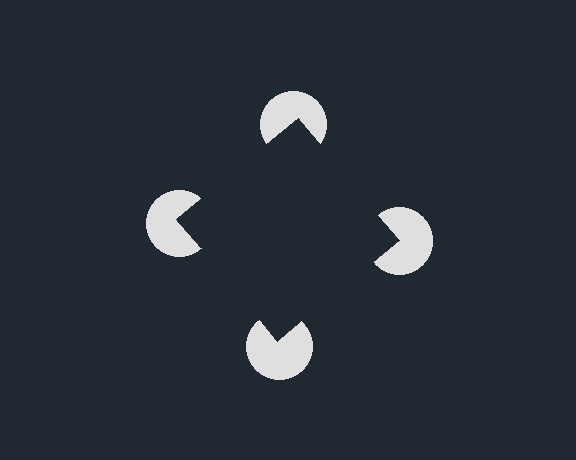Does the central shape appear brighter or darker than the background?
It typically appears slightly darker than the background, even though no actual brightness change is drawn.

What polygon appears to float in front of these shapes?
An illusory square — its edges are inferred from the aligned wedge cuts in the pac-man discs, not physically drawn.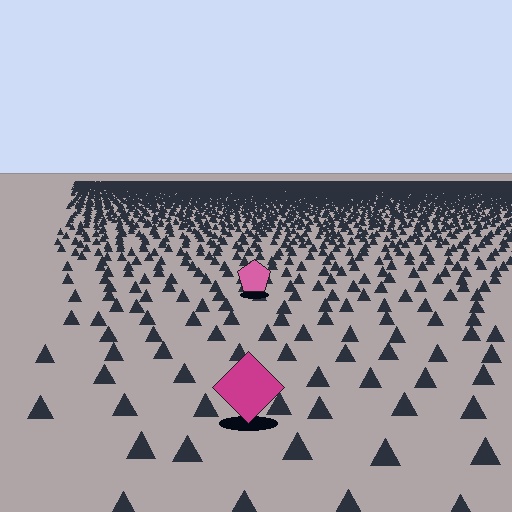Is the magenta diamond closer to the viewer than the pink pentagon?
Yes. The magenta diamond is closer — you can tell from the texture gradient: the ground texture is coarser near it.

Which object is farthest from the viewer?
The pink pentagon is farthest from the viewer. It appears smaller and the ground texture around it is denser.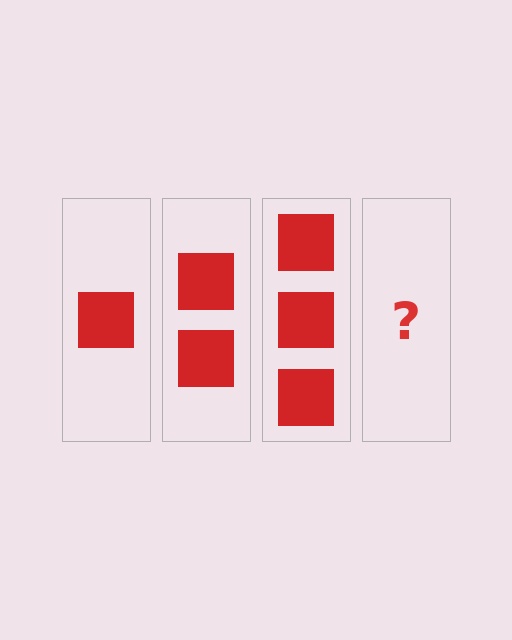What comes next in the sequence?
The next element should be 4 squares.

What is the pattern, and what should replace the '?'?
The pattern is that each step adds one more square. The '?' should be 4 squares.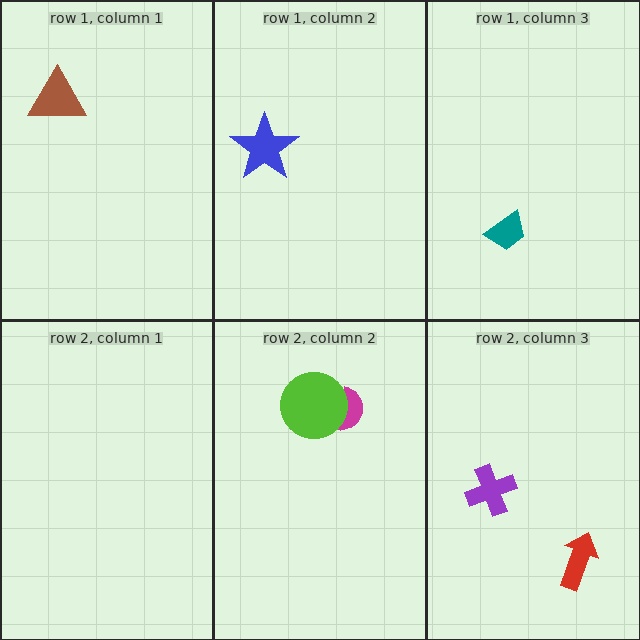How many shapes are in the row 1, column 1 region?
1.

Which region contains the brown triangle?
The row 1, column 1 region.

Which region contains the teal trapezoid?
The row 1, column 3 region.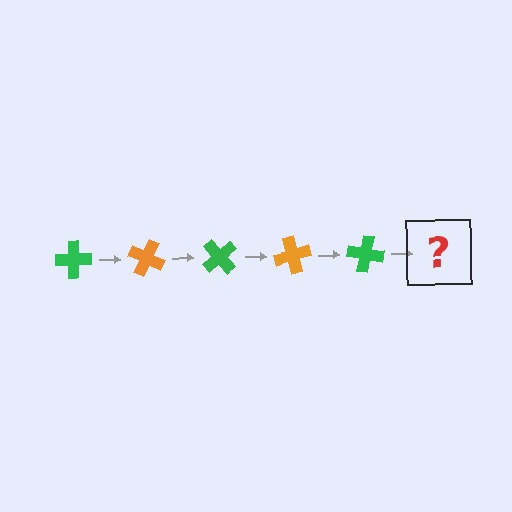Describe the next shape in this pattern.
It should be an orange cross, rotated 125 degrees from the start.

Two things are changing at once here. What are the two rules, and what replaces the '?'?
The two rules are that it rotates 25 degrees each step and the color cycles through green and orange. The '?' should be an orange cross, rotated 125 degrees from the start.